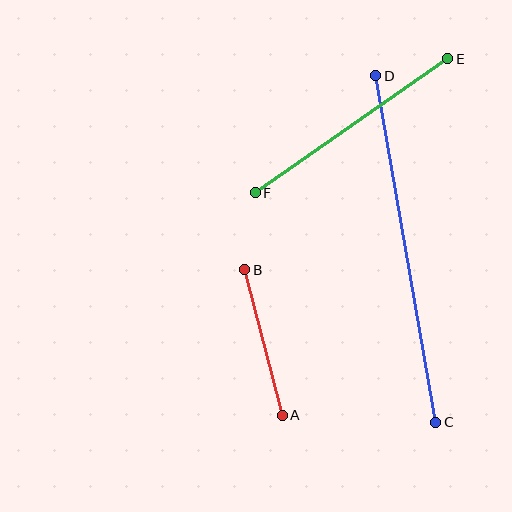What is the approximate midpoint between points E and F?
The midpoint is at approximately (352, 126) pixels.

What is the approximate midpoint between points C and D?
The midpoint is at approximately (406, 249) pixels.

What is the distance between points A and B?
The distance is approximately 150 pixels.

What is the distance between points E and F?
The distance is approximately 235 pixels.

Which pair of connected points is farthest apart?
Points C and D are farthest apart.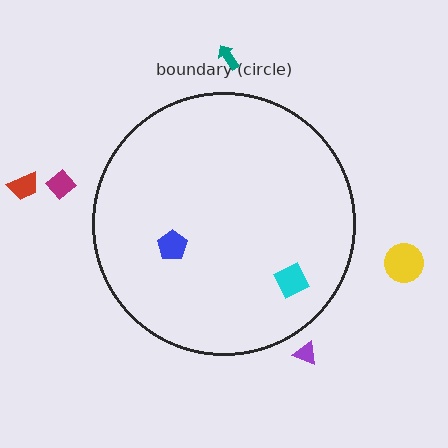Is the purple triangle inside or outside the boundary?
Outside.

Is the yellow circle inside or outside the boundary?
Outside.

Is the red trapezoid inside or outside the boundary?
Outside.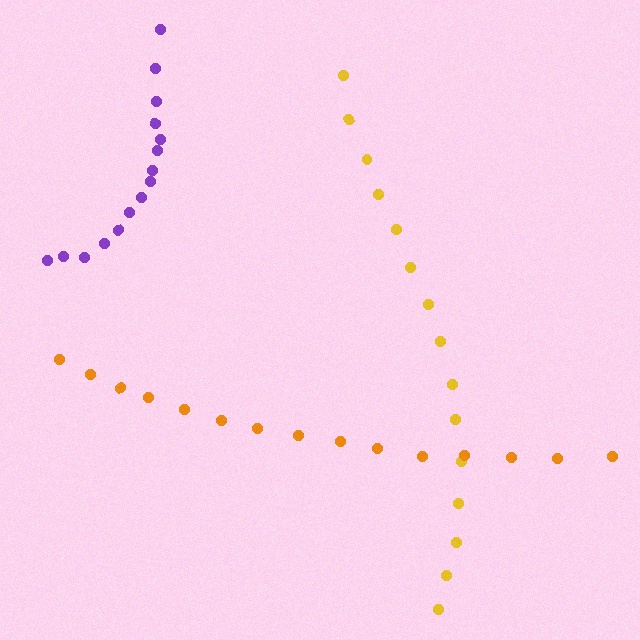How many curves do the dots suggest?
There are 3 distinct paths.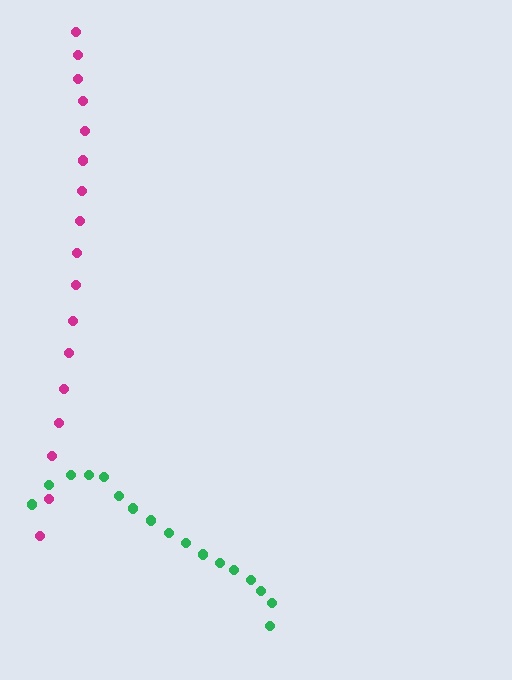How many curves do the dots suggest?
There are 2 distinct paths.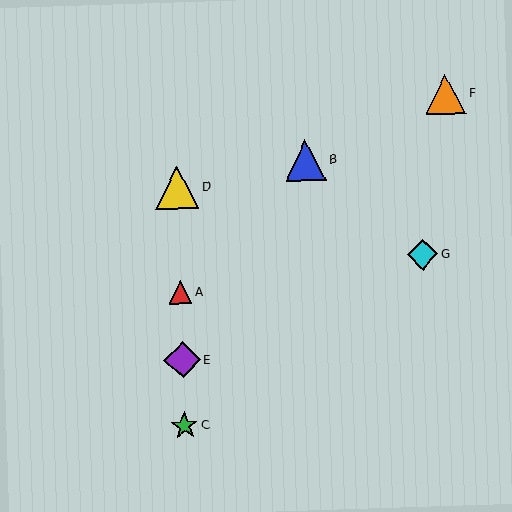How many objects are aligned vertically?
4 objects (A, C, D, E) are aligned vertically.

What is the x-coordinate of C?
Object C is at x≈185.